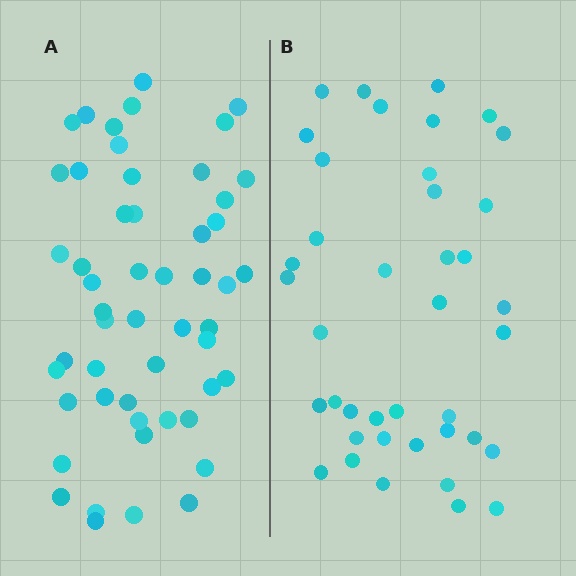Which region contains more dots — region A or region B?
Region A (the left region) has more dots.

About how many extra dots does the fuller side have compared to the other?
Region A has roughly 12 or so more dots than region B.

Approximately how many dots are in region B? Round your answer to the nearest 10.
About 40 dots.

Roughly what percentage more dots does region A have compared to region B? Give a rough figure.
About 30% more.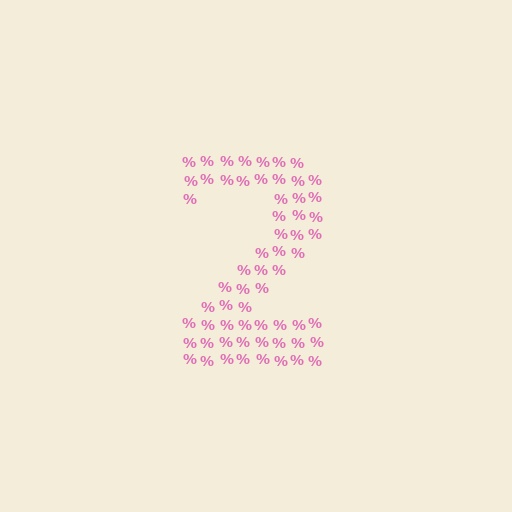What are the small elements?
The small elements are percent signs.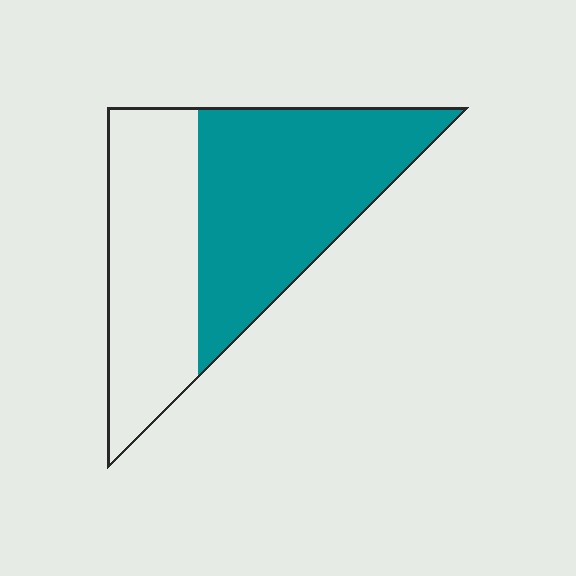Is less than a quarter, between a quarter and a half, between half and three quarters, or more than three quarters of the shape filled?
Between half and three quarters.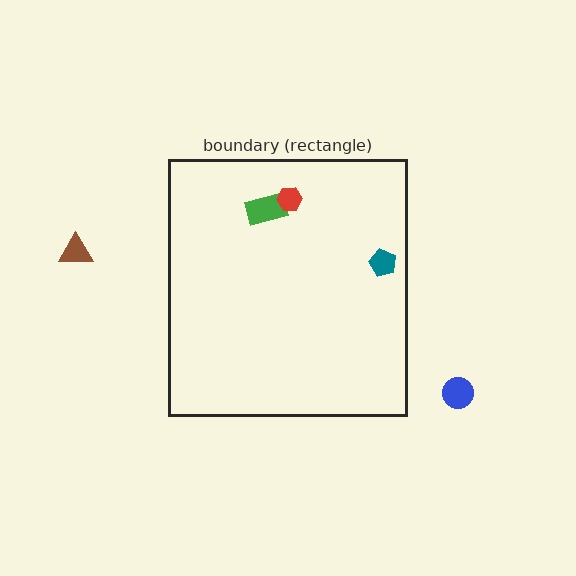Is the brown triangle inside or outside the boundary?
Outside.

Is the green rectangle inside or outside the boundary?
Inside.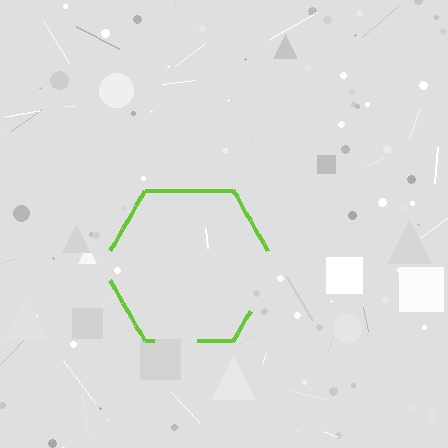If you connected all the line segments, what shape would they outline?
They would outline a hexagon.